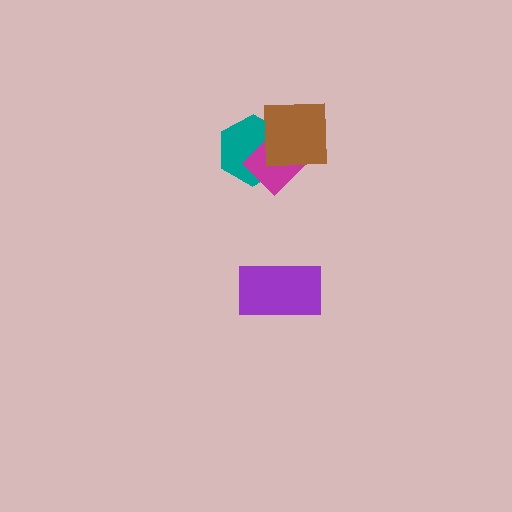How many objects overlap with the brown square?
2 objects overlap with the brown square.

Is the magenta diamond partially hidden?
Yes, it is partially covered by another shape.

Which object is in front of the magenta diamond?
The brown square is in front of the magenta diamond.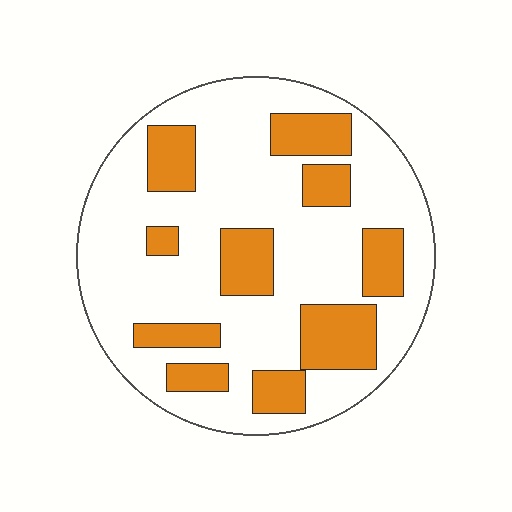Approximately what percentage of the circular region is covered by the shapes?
Approximately 25%.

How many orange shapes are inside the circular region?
10.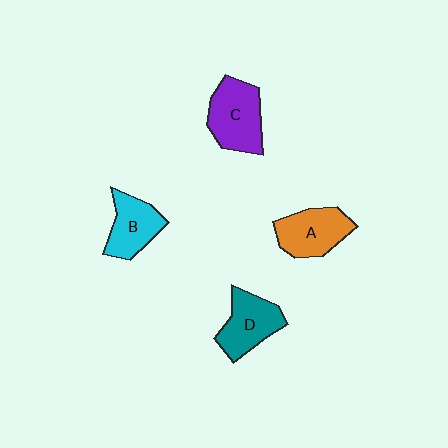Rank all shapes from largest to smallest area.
From largest to smallest: C (purple), A (orange), D (teal), B (cyan).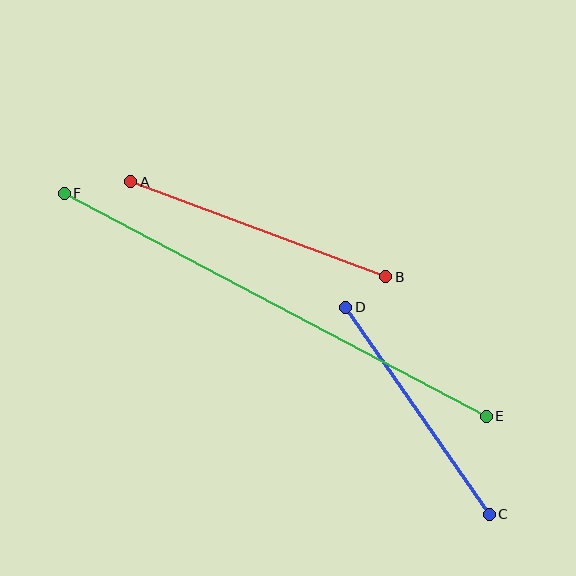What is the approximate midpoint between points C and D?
The midpoint is at approximately (418, 411) pixels.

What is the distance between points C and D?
The distance is approximately 252 pixels.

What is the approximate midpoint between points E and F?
The midpoint is at approximately (275, 305) pixels.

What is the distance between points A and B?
The distance is approximately 272 pixels.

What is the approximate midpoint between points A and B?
The midpoint is at approximately (258, 229) pixels.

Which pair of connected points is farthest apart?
Points E and F are farthest apart.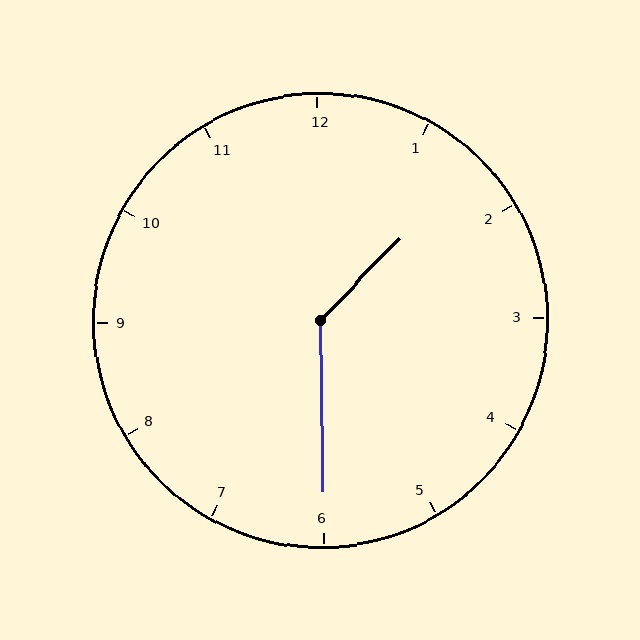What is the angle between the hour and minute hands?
Approximately 135 degrees.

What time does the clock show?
1:30.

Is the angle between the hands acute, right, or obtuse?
It is obtuse.